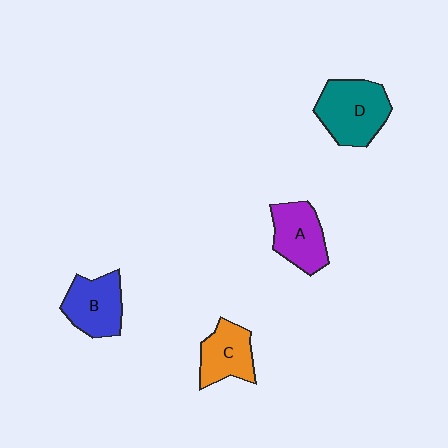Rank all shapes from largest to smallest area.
From largest to smallest: D (teal), B (blue), A (purple), C (orange).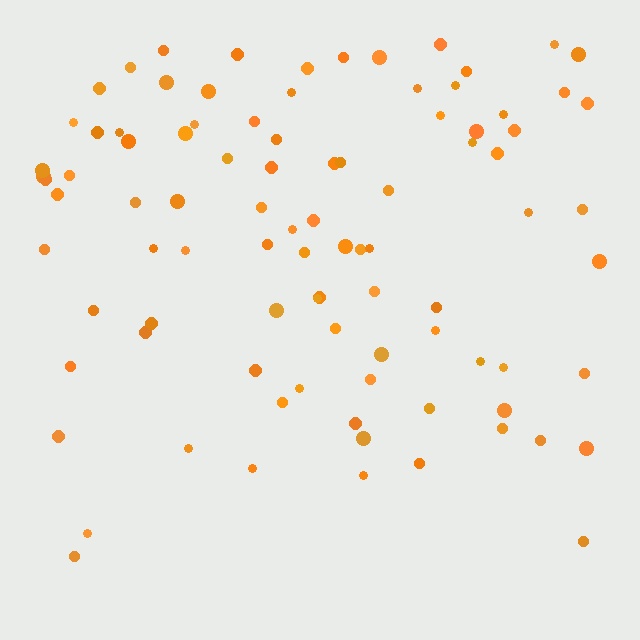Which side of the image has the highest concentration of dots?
The top.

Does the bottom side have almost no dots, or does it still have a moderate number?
Still a moderate number, just noticeably fewer than the top.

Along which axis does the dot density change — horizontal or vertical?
Vertical.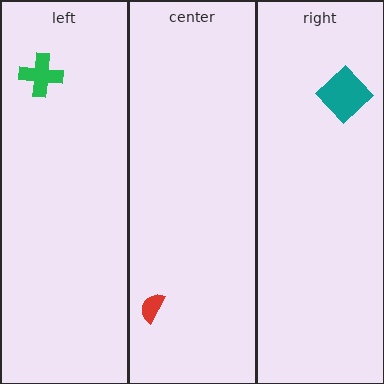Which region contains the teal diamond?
The right region.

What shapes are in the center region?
The red semicircle.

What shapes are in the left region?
The green cross.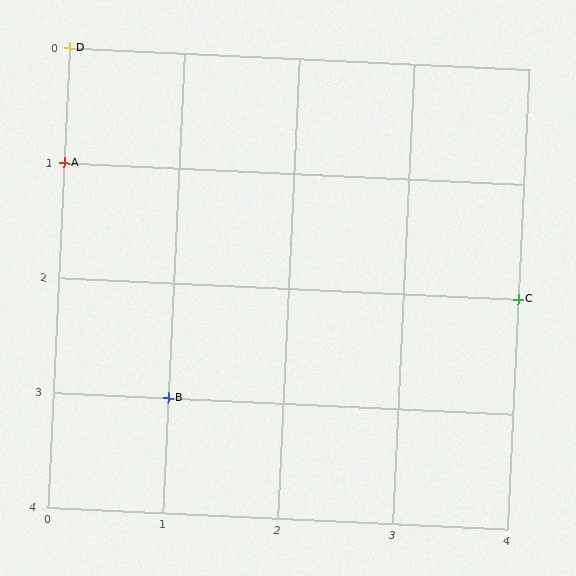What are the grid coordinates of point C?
Point C is at grid coordinates (4, 2).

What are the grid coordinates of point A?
Point A is at grid coordinates (0, 1).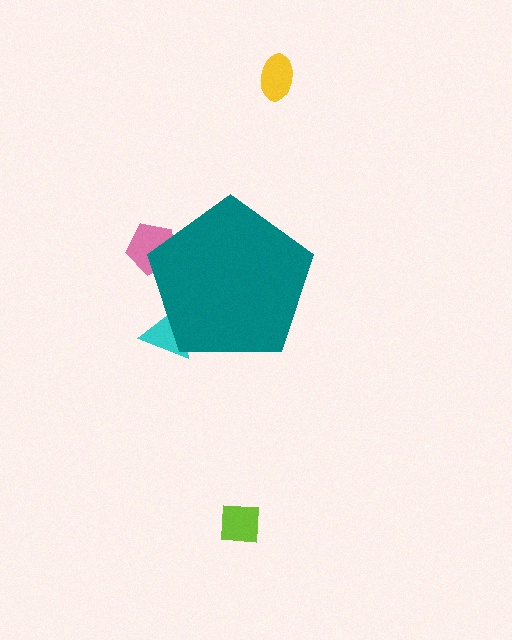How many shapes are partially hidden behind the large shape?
2 shapes are partially hidden.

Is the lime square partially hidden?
No, the lime square is fully visible.